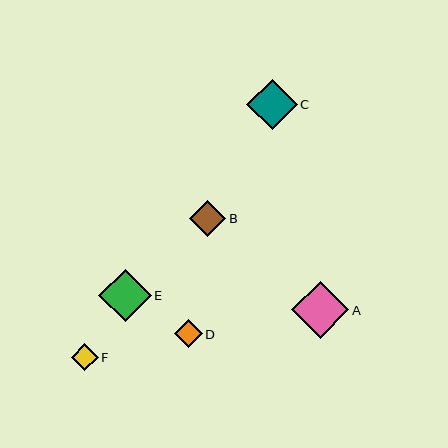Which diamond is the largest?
Diamond A is the largest with a size of approximately 57 pixels.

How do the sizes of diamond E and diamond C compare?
Diamond E and diamond C are approximately the same size.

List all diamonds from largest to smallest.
From largest to smallest: A, E, C, B, D, F.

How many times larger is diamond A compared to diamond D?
Diamond A is approximately 2.1 times the size of diamond D.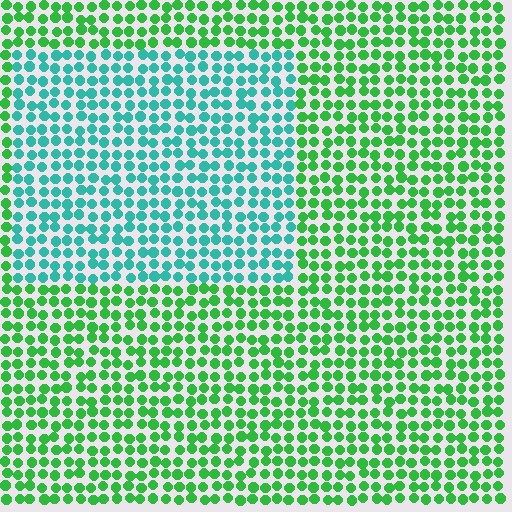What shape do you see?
I see a rectangle.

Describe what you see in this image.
The image is filled with small green elements in a uniform arrangement. A rectangle-shaped region is visible where the elements are tinted to a slightly different hue, forming a subtle color boundary.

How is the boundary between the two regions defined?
The boundary is defined purely by a slight shift in hue (about 46 degrees). Spacing, size, and orientation are identical on both sides.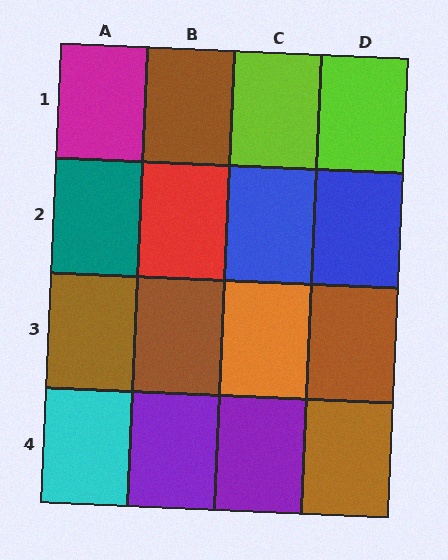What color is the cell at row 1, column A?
Magenta.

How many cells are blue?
2 cells are blue.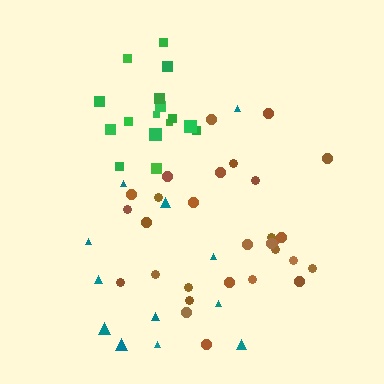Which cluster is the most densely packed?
Green.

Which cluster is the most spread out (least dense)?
Teal.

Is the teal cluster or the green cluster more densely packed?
Green.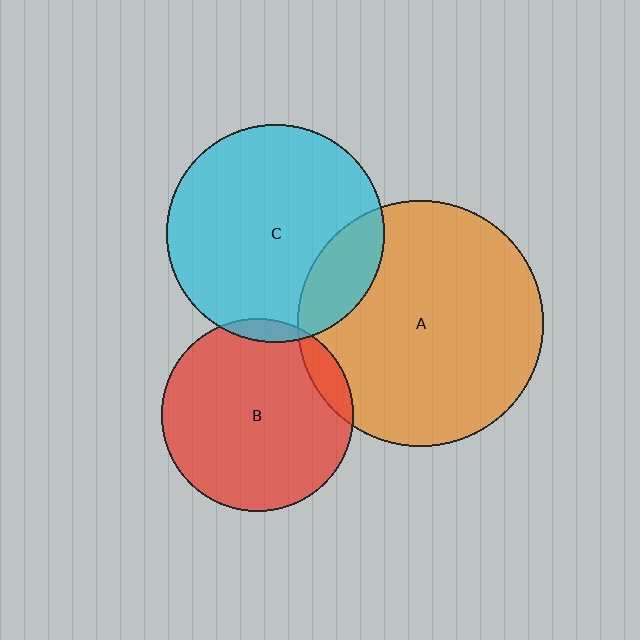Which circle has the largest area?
Circle A (orange).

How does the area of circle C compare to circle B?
Approximately 1.3 times.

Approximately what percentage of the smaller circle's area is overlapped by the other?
Approximately 20%.